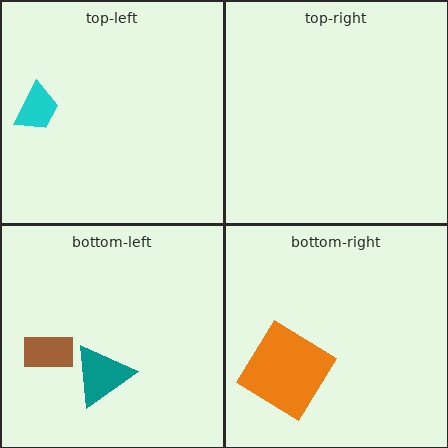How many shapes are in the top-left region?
1.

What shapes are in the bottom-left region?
The teal triangle, the brown rectangle.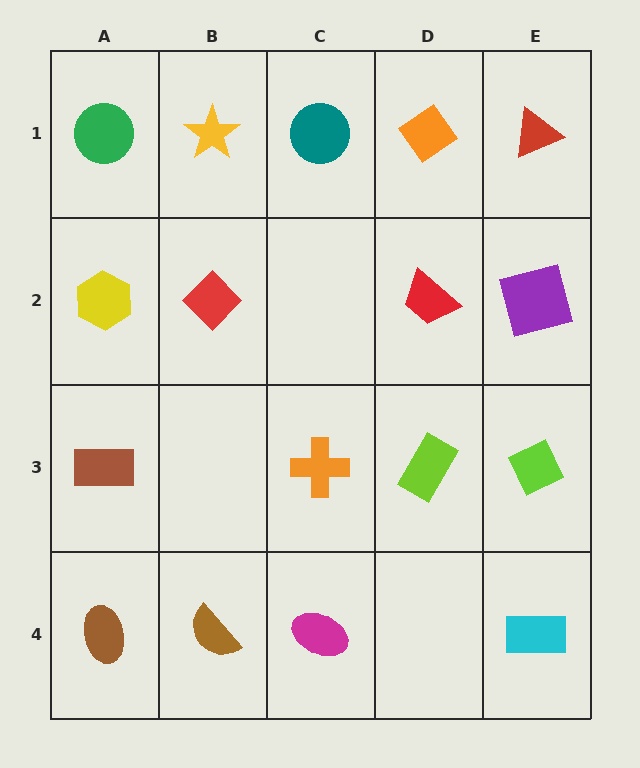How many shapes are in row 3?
4 shapes.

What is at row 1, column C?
A teal circle.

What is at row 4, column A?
A brown ellipse.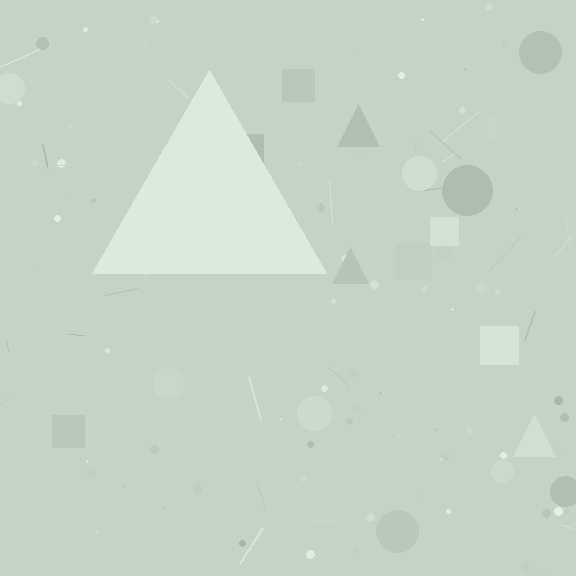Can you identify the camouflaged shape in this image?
The camouflaged shape is a triangle.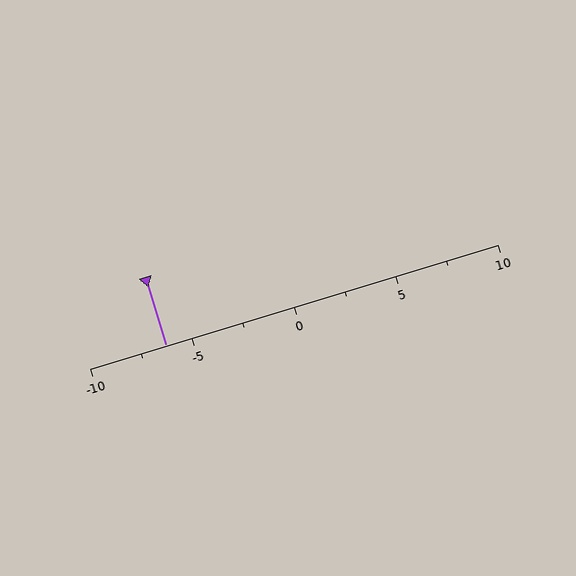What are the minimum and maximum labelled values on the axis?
The axis runs from -10 to 10.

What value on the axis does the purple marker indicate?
The marker indicates approximately -6.2.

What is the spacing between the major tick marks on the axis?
The major ticks are spaced 5 apart.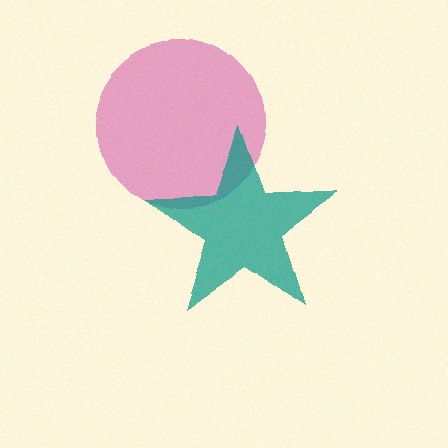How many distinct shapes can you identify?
There are 2 distinct shapes: a magenta circle, a teal star.